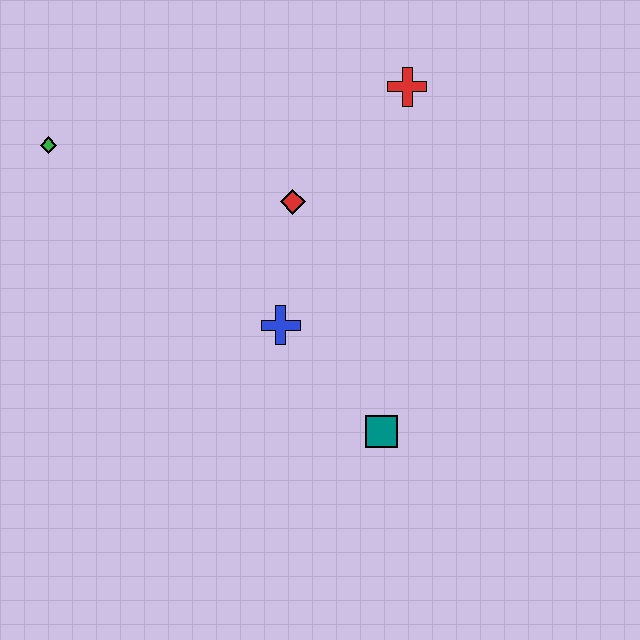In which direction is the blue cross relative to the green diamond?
The blue cross is to the right of the green diamond.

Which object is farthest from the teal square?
The green diamond is farthest from the teal square.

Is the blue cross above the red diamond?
No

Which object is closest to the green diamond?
The red diamond is closest to the green diamond.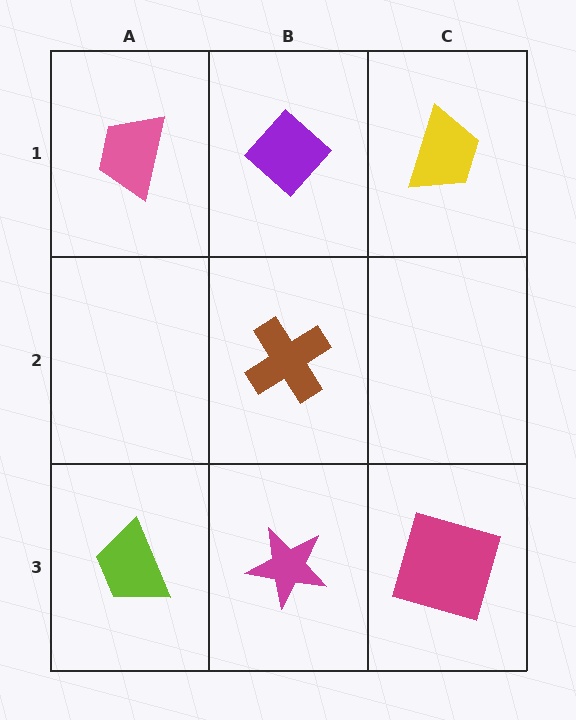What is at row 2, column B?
A brown cross.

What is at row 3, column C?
A magenta square.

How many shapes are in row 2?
1 shape.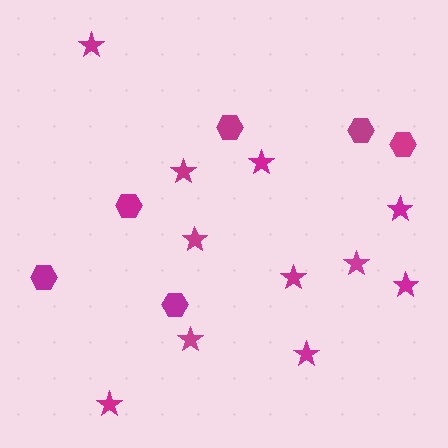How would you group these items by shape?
There are 2 groups: one group of stars (11) and one group of hexagons (6).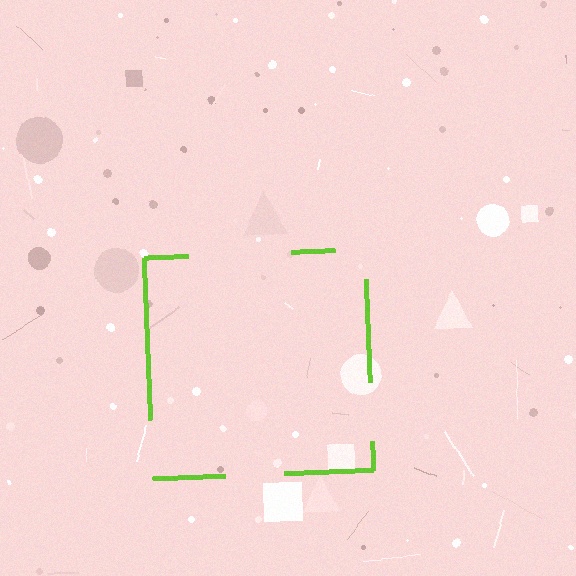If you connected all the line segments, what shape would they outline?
They would outline a square.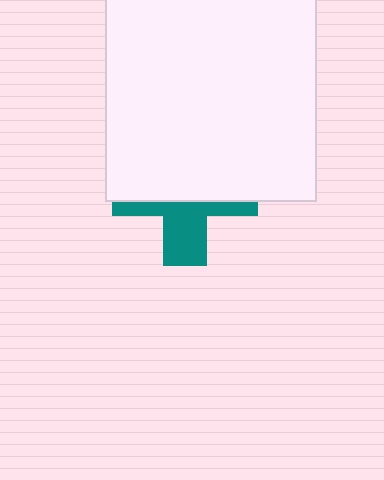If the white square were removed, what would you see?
You would see the complete teal cross.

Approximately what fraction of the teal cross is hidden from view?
Roughly 61% of the teal cross is hidden behind the white square.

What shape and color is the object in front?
The object in front is a white square.